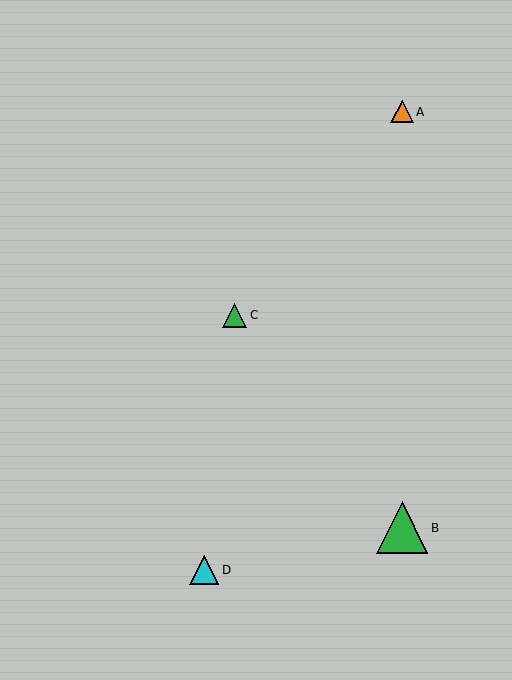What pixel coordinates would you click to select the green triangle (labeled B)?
Click at (402, 528) to select the green triangle B.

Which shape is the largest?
The green triangle (labeled B) is the largest.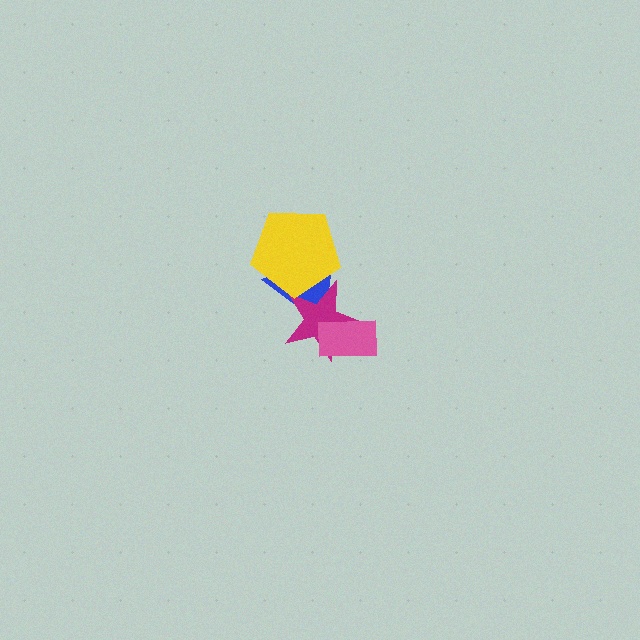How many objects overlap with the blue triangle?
2 objects overlap with the blue triangle.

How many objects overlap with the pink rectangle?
1 object overlaps with the pink rectangle.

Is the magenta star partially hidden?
Yes, it is partially covered by another shape.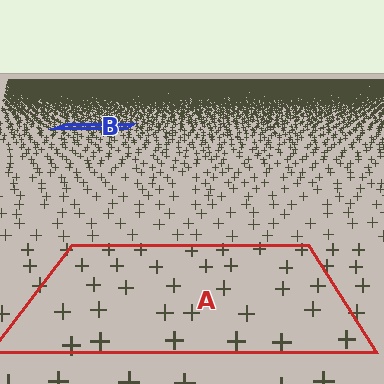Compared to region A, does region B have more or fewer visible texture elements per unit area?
Region B has more texture elements per unit area — they are packed more densely because it is farther away.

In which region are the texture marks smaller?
The texture marks are smaller in region B, because it is farther away.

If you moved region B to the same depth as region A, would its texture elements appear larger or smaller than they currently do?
They would appear larger. At a closer depth, the same texture elements are projected at a bigger on-screen size.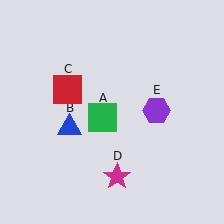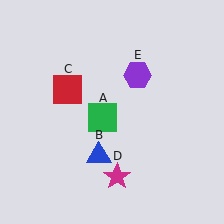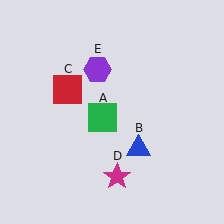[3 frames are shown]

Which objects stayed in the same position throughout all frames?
Green square (object A) and red square (object C) and magenta star (object D) remained stationary.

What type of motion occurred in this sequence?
The blue triangle (object B), purple hexagon (object E) rotated counterclockwise around the center of the scene.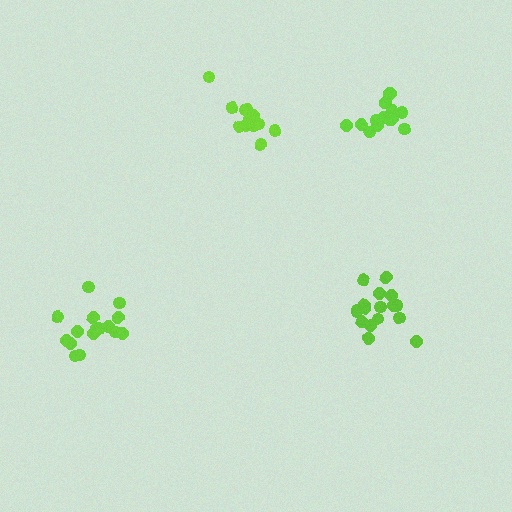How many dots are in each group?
Group 1: 14 dots, Group 2: 17 dots, Group 3: 16 dots, Group 4: 17 dots (64 total).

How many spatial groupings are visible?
There are 4 spatial groupings.